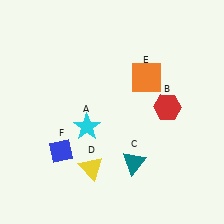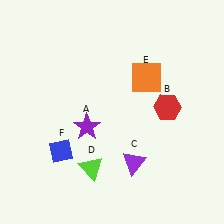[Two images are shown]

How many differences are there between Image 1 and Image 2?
There are 3 differences between the two images.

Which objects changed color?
A changed from cyan to purple. C changed from teal to purple. D changed from yellow to lime.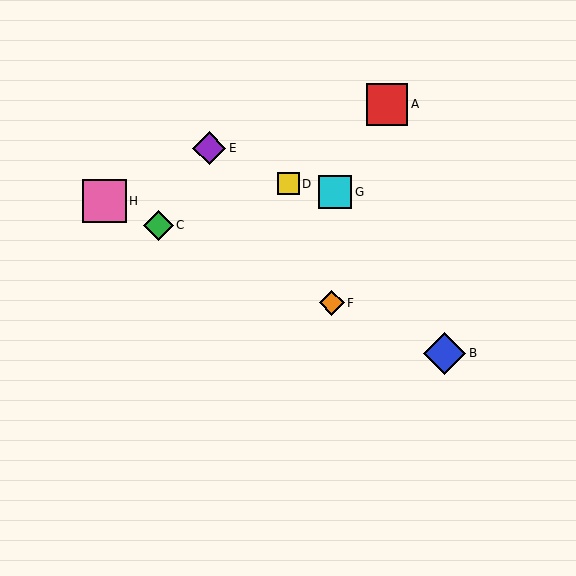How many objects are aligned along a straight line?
4 objects (B, C, F, H) are aligned along a straight line.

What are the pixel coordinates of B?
Object B is at (445, 353).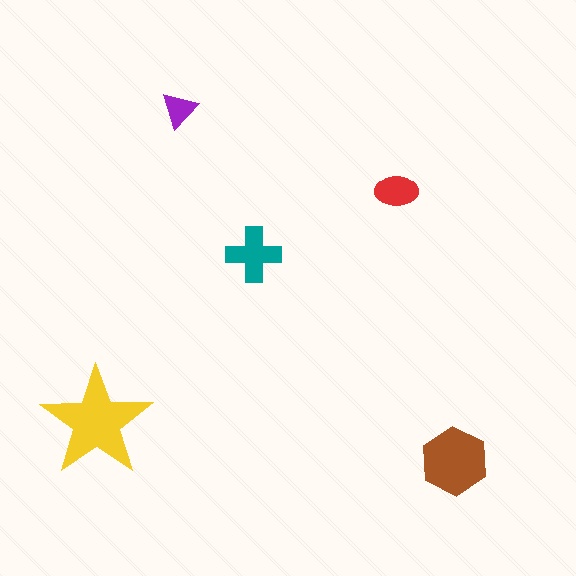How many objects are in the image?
There are 5 objects in the image.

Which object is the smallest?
The purple triangle.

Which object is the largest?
The yellow star.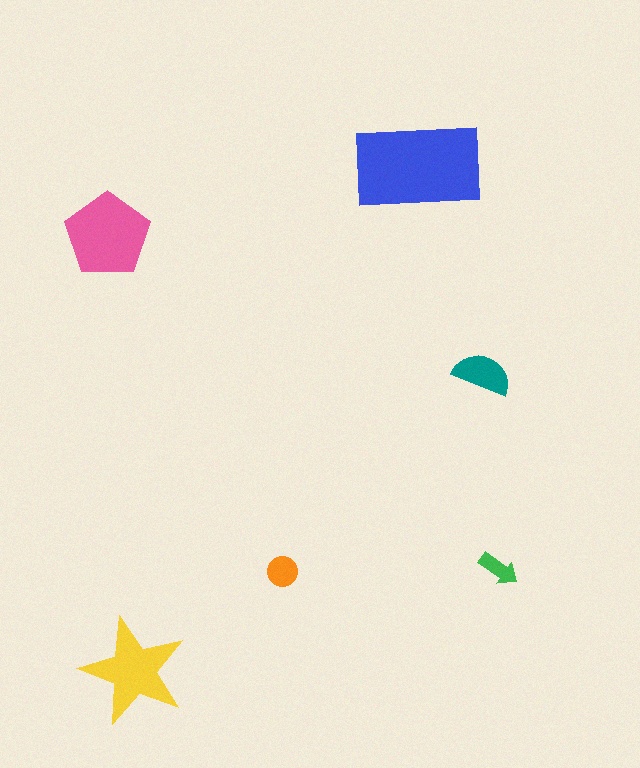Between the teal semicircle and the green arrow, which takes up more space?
The teal semicircle.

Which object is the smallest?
The green arrow.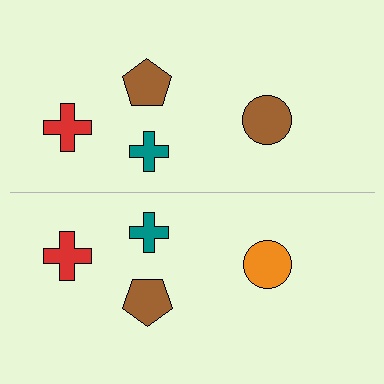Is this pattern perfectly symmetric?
No, the pattern is not perfectly symmetric. The orange circle on the bottom side breaks the symmetry — its mirror counterpart is brown.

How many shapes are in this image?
There are 8 shapes in this image.